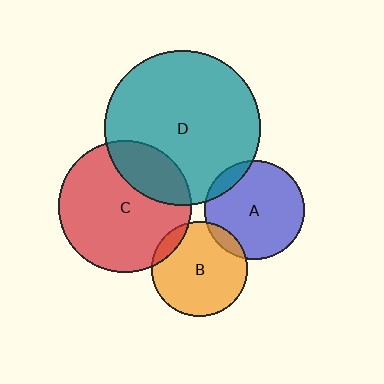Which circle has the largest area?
Circle D (teal).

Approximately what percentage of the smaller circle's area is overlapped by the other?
Approximately 10%.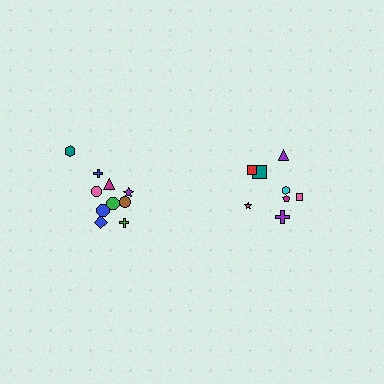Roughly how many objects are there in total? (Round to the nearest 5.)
Roughly 20 objects in total.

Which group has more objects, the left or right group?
The left group.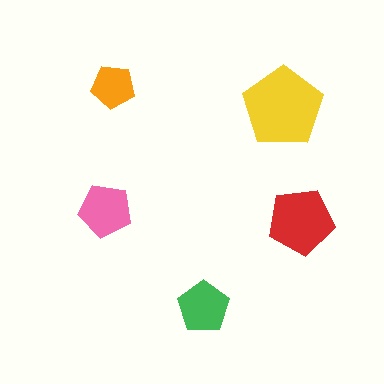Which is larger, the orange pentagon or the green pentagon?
The green one.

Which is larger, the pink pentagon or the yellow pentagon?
The yellow one.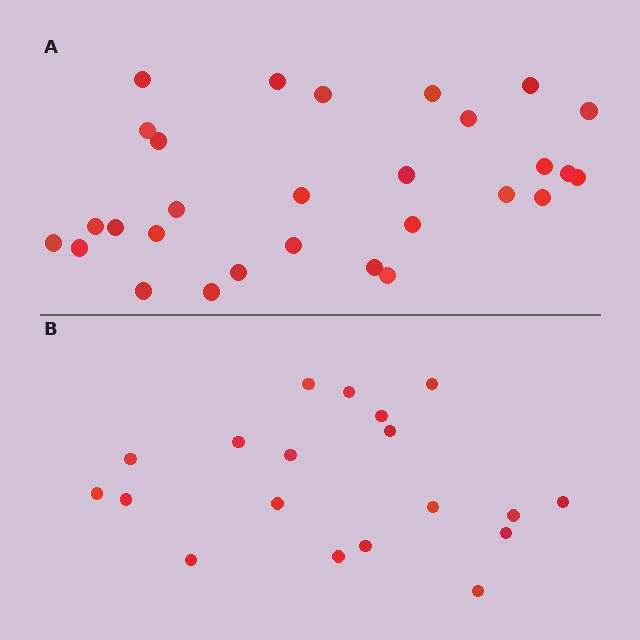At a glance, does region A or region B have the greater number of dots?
Region A (the top region) has more dots.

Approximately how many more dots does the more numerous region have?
Region A has roughly 10 or so more dots than region B.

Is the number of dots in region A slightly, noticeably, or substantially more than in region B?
Region A has substantially more. The ratio is roughly 1.5 to 1.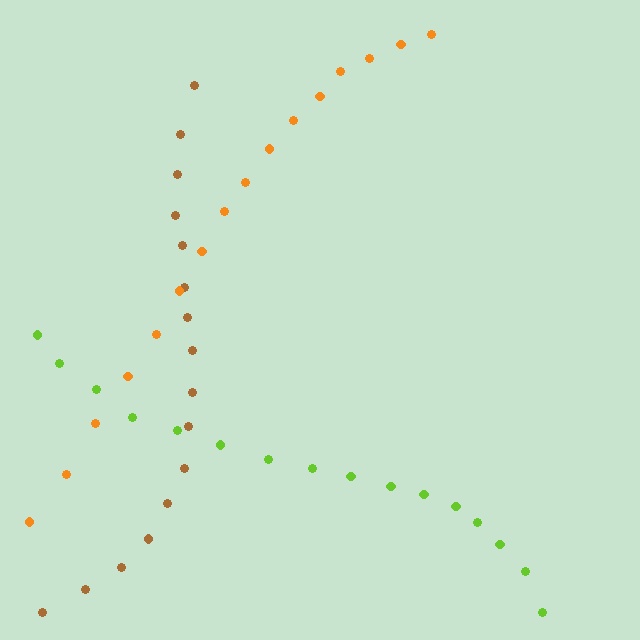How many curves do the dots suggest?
There are 3 distinct paths.